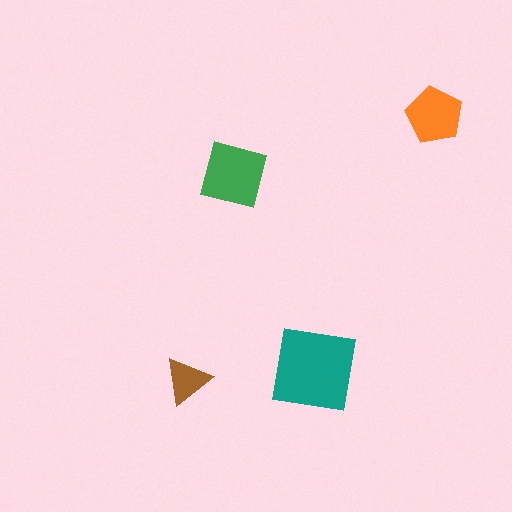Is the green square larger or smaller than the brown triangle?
Larger.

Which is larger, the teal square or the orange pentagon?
The teal square.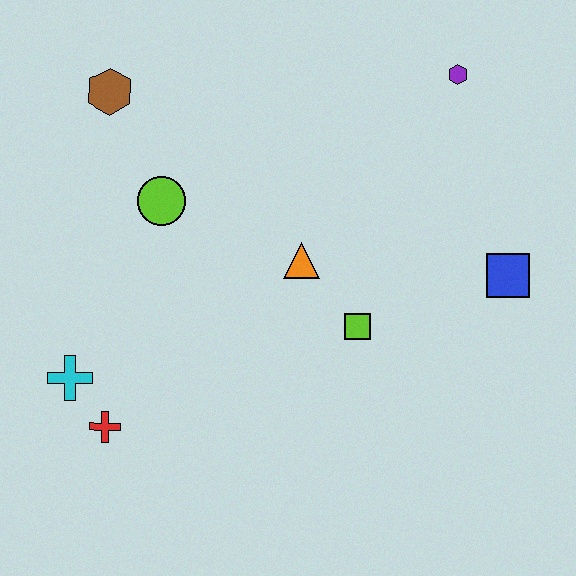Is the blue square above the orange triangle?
No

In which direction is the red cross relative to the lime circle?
The red cross is below the lime circle.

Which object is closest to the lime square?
The orange triangle is closest to the lime square.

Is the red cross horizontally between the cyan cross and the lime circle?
Yes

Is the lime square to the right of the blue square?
No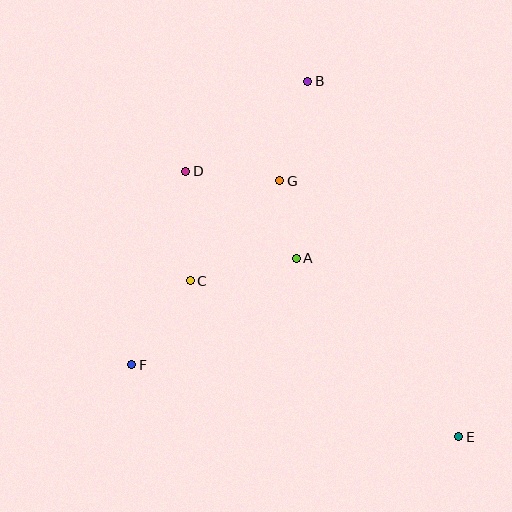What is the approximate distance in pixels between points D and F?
The distance between D and F is approximately 201 pixels.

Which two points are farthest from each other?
Points B and E are farthest from each other.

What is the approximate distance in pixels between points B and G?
The distance between B and G is approximately 104 pixels.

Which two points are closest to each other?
Points A and G are closest to each other.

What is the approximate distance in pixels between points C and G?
The distance between C and G is approximately 134 pixels.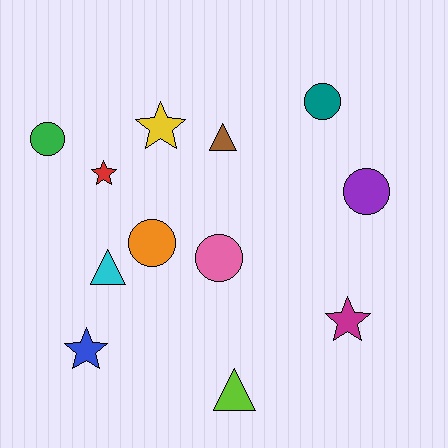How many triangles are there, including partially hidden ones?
There are 3 triangles.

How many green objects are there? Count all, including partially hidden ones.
There is 1 green object.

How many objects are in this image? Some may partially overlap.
There are 12 objects.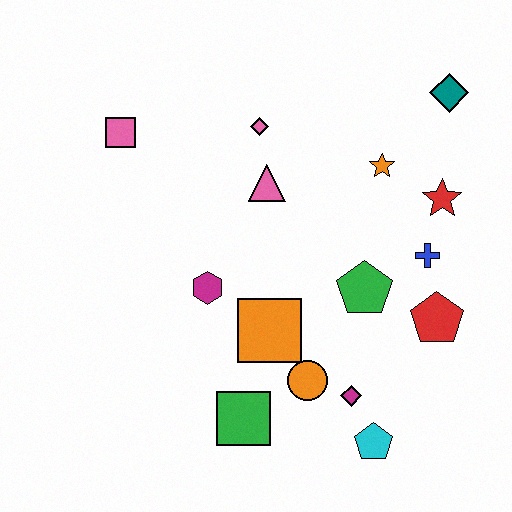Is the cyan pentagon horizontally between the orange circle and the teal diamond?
Yes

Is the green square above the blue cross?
No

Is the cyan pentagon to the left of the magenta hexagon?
No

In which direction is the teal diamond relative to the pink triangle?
The teal diamond is to the right of the pink triangle.